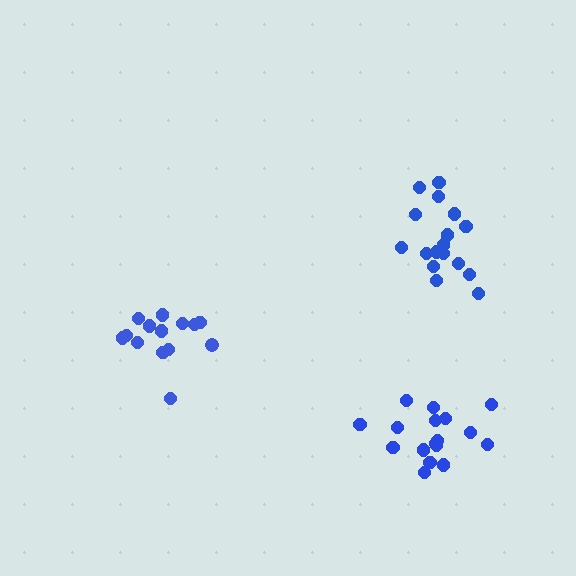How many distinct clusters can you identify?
There are 3 distinct clusters.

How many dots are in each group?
Group 1: 17 dots, Group 2: 17 dots, Group 3: 15 dots (49 total).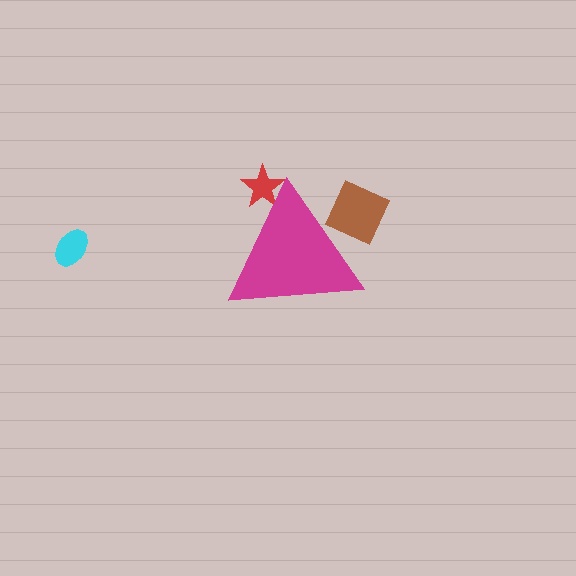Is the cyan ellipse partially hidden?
No, the cyan ellipse is fully visible.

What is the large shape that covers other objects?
A magenta triangle.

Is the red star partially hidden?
Yes, the red star is partially hidden behind the magenta triangle.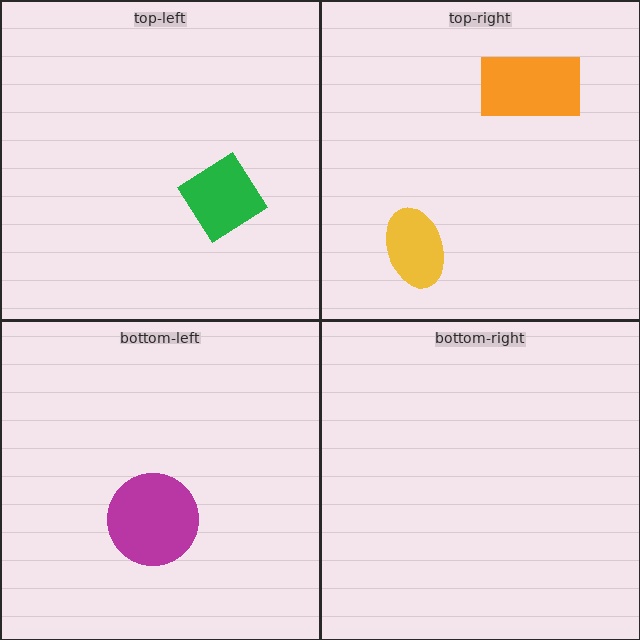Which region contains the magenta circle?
The bottom-left region.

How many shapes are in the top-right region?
2.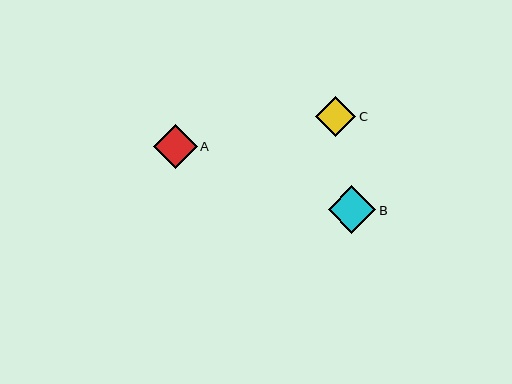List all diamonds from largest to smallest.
From largest to smallest: B, A, C.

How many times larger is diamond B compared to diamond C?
Diamond B is approximately 1.2 times the size of diamond C.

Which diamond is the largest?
Diamond B is the largest with a size of approximately 47 pixels.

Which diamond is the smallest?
Diamond C is the smallest with a size of approximately 40 pixels.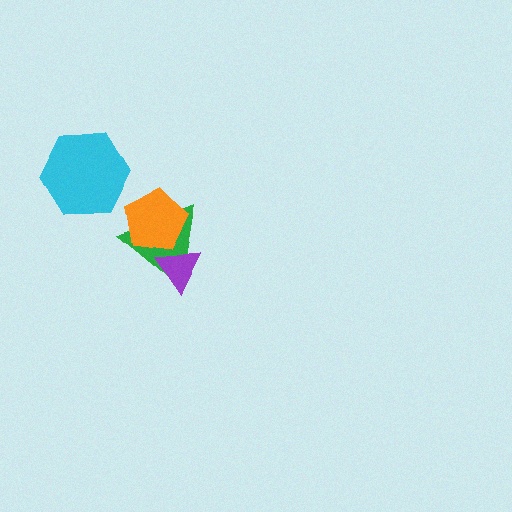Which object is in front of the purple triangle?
The orange pentagon is in front of the purple triangle.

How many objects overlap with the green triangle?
2 objects overlap with the green triangle.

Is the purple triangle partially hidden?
Yes, it is partially covered by another shape.